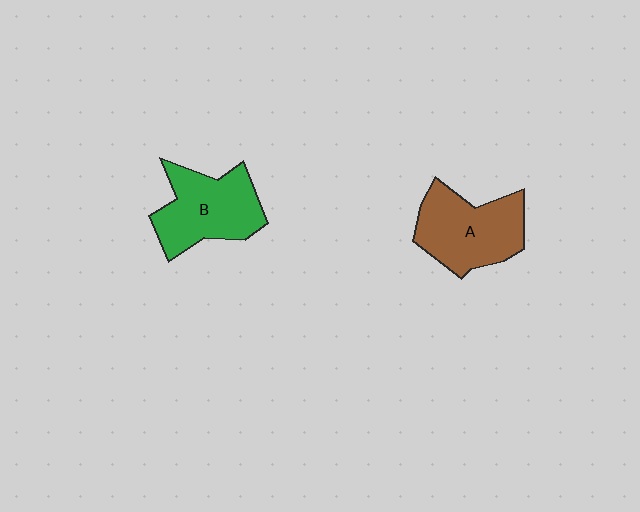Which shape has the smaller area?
Shape B (green).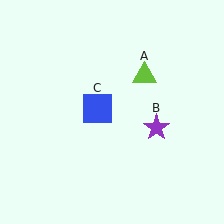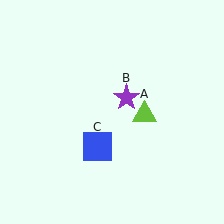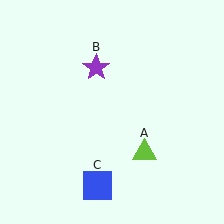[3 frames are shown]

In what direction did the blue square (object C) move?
The blue square (object C) moved down.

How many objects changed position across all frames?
3 objects changed position: lime triangle (object A), purple star (object B), blue square (object C).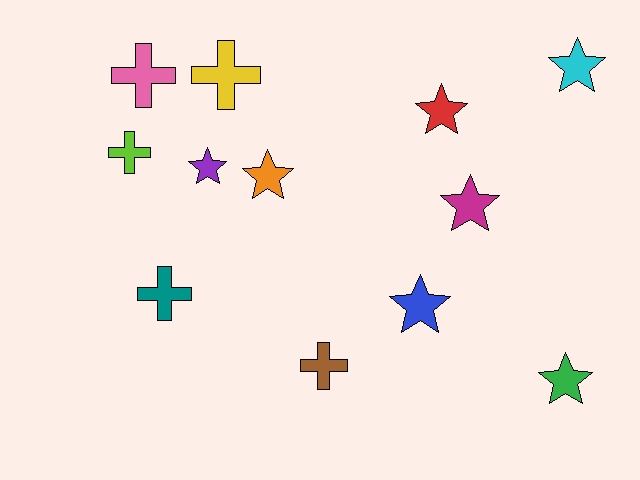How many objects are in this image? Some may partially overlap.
There are 12 objects.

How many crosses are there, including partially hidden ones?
There are 5 crosses.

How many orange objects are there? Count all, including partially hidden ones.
There is 1 orange object.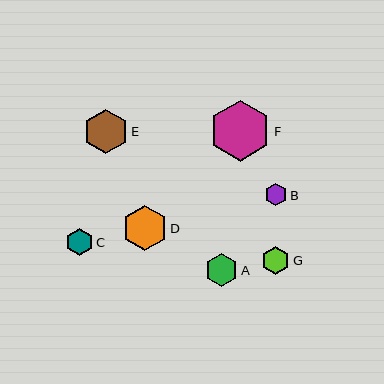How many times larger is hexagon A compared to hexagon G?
Hexagon A is approximately 1.2 times the size of hexagon G.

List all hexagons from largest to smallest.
From largest to smallest: F, D, E, A, G, C, B.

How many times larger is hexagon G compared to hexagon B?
Hexagon G is approximately 1.3 times the size of hexagon B.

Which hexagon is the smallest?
Hexagon B is the smallest with a size of approximately 22 pixels.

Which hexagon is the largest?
Hexagon F is the largest with a size of approximately 61 pixels.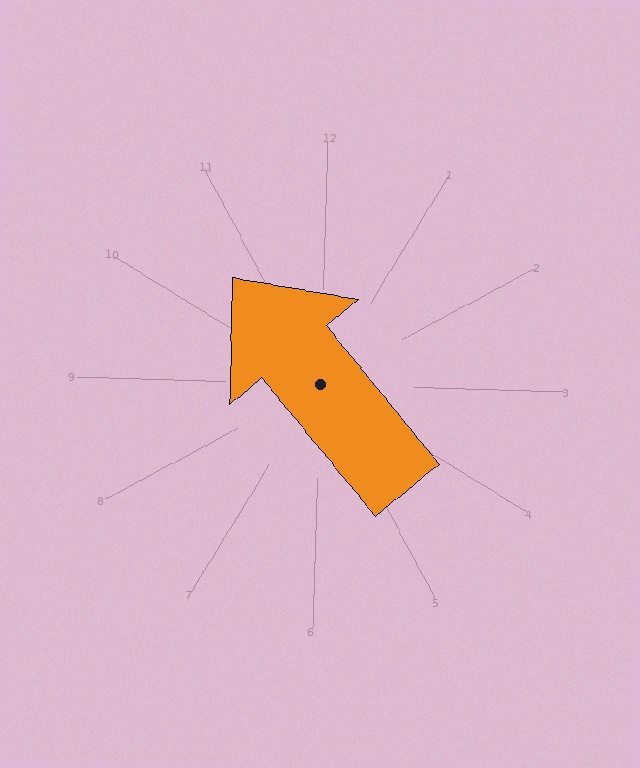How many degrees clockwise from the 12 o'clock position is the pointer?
Approximately 319 degrees.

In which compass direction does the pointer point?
Northwest.